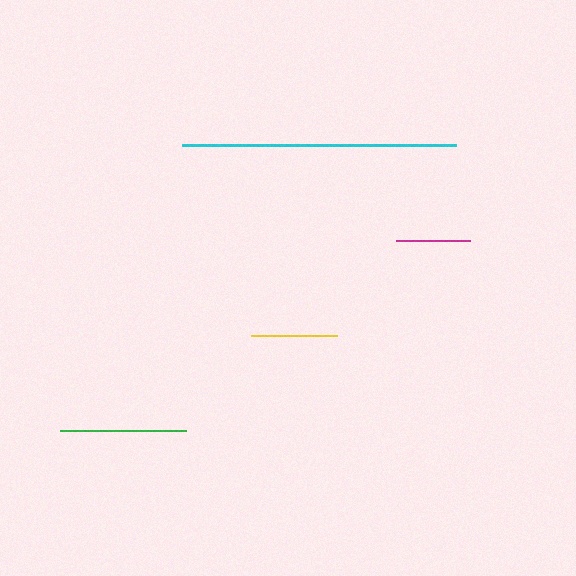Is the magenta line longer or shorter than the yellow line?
The yellow line is longer than the magenta line.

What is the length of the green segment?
The green segment is approximately 126 pixels long.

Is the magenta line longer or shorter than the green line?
The green line is longer than the magenta line.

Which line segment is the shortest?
The magenta line is the shortest at approximately 73 pixels.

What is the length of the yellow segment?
The yellow segment is approximately 87 pixels long.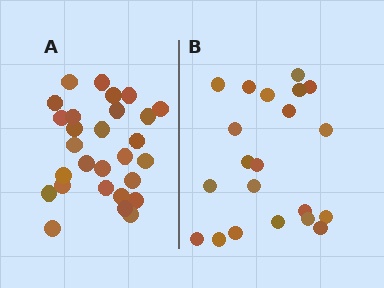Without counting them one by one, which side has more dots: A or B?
Region A (the left region) has more dots.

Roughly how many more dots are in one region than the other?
Region A has roughly 8 or so more dots than region B.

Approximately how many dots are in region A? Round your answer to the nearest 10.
About 30 dots. (The exact count is 28, which rounds to 30.)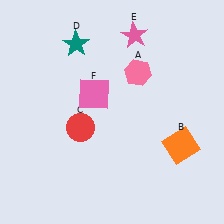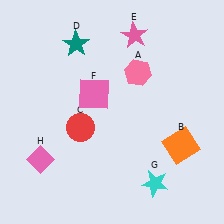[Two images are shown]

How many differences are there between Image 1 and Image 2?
There are 2 differences between the two images.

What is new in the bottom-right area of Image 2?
A cyan star (G) was added in the bottom-right area of Image 2.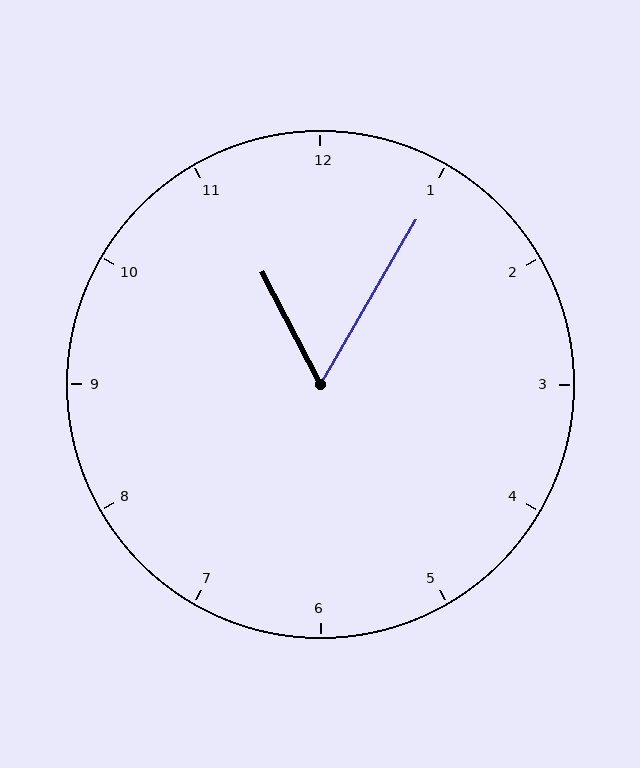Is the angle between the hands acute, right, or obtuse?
It is acute.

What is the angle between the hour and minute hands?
Approximately 58 degrees.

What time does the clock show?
11:05.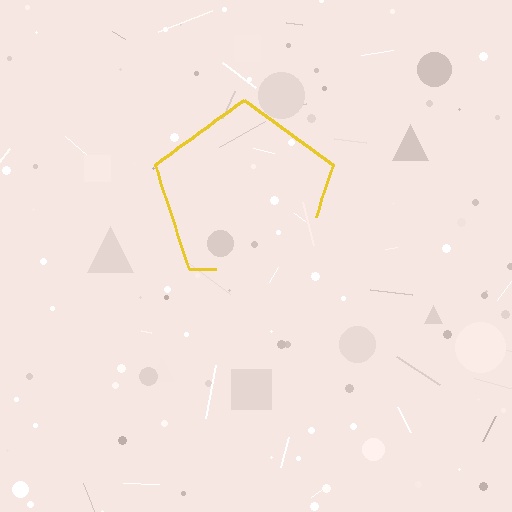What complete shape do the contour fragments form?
The contour fragments form a pentagon.